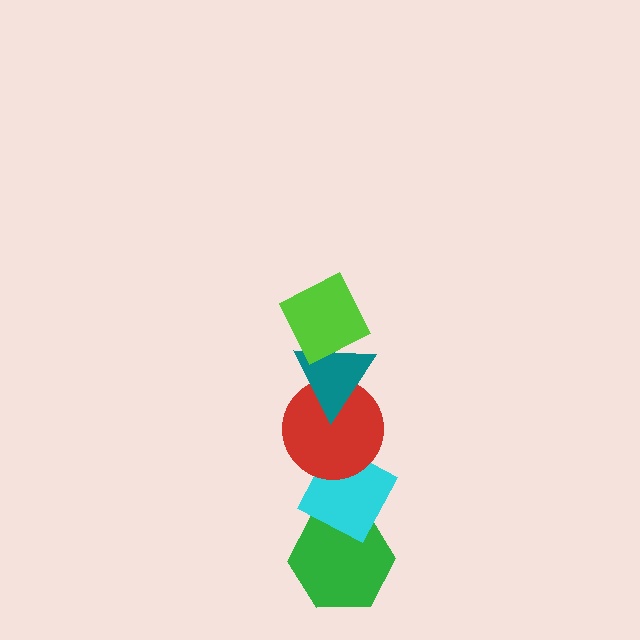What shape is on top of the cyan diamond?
The red circle is on top of the cyan diamond.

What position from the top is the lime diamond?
The lime diamond is 1st from the top.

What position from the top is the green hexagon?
The green hexagon is 5th from the top.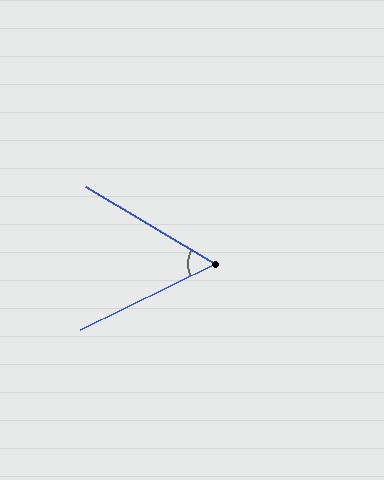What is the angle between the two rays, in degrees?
Approximately 57 degrees.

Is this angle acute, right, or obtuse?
It is acute.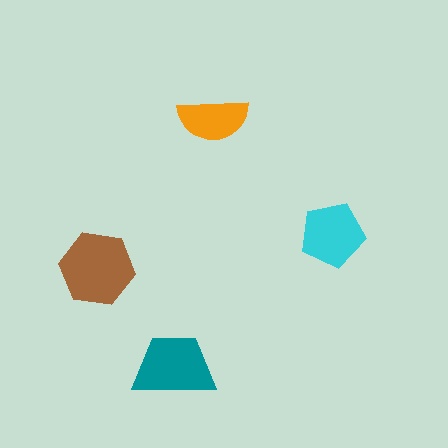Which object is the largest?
The brown hexagon.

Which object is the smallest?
The orange semicircle.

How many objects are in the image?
There are 4 objects in the image.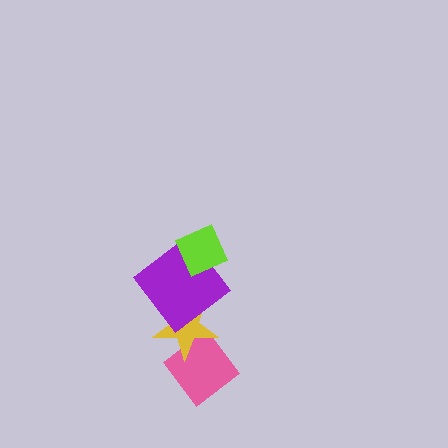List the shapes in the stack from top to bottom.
From top to bottom: the lime diamond, the purple diamond, the yellow star, the pink diamond.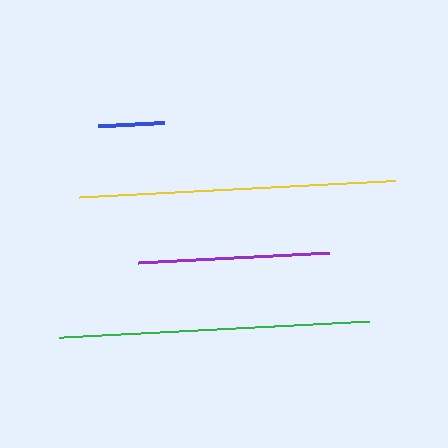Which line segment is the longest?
The yellow line is the longest at approximately 316 pixels.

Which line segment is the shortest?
The blue line is the shortest at approximately 66 pixels.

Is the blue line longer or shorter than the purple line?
The purple line is longer than the blue line.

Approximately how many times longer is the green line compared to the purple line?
The green line is approximately 1.6 times the length of the purple line.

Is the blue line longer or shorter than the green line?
The green line is longer than the blue line.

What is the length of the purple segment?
The purple segment is approximately 191 pixels long.